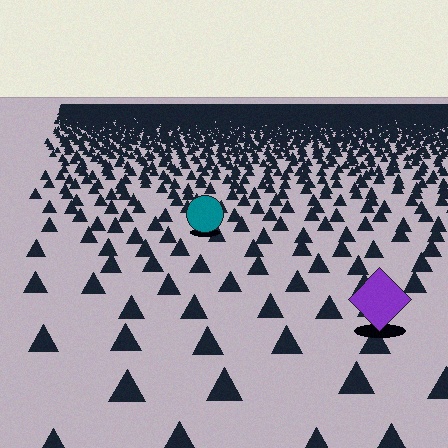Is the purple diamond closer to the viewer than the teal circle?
Yes. The purple diamond is closer — you can tell from the texture gradient: the ground texture is coarser near it.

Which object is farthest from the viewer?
The teal circle is farthest from the viewer. It appears smaller and the ground texture around it is denser.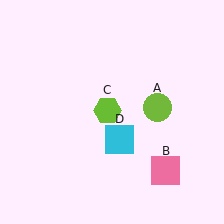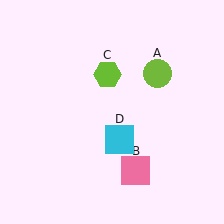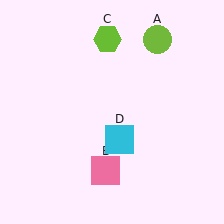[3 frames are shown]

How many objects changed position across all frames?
3 objects changed position: lime circle (object A), pink square (object B), lime hexagon (object C).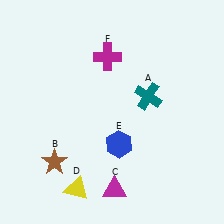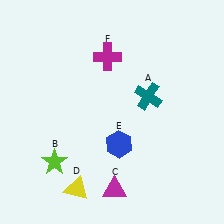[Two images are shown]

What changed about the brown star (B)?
In Image 1, B is brown. In Image 2, it changed to lime.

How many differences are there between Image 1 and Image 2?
There is 1 difference between the two images.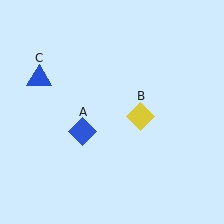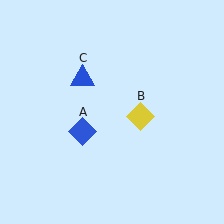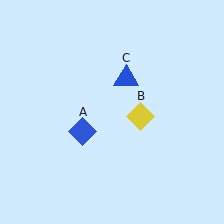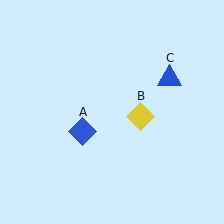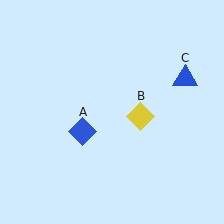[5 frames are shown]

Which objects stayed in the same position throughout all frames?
Blue diamond (object A) and yellow diamond (object B) remained stationary.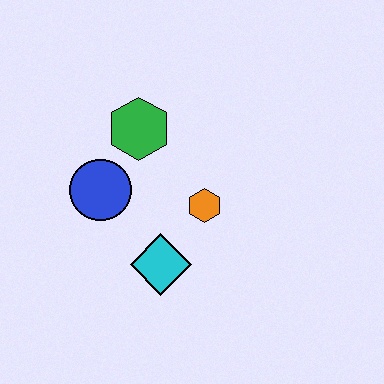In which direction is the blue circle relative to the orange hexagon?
The blue circle is to the left of the orange hexagon.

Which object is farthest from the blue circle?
The orange hexagon is farthest from the blue circle.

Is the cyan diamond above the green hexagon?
No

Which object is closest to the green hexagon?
The blue circle is closest to the green hexagon.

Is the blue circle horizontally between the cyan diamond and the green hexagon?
No